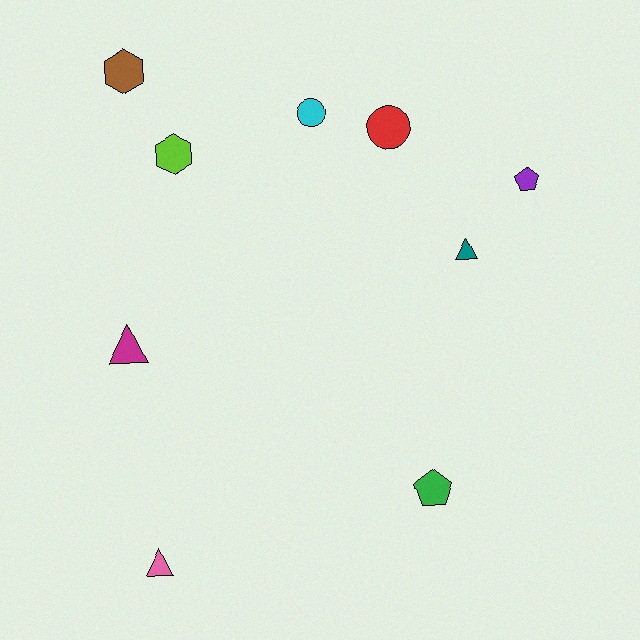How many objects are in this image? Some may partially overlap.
There are 9 objects.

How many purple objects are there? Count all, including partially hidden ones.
There is 1 purple object.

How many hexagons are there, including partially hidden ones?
There are 2 hexagons.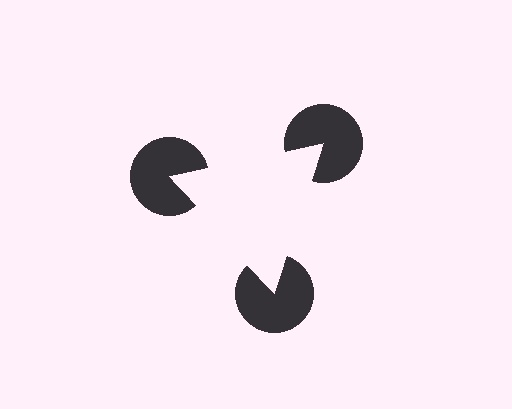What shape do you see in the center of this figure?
An illusory triangle — its edges are inferred from the aligned wedge cuts in the pac-man discs, not physically drawn.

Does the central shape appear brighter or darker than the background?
It typically appears slightly brighter than the background, even though no actual brightness change is drawn.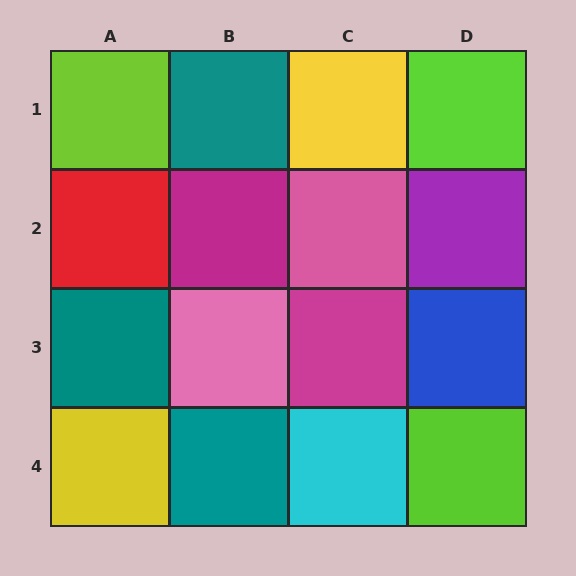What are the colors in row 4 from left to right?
Yellow, teal, cyan, lime.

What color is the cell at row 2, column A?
Red.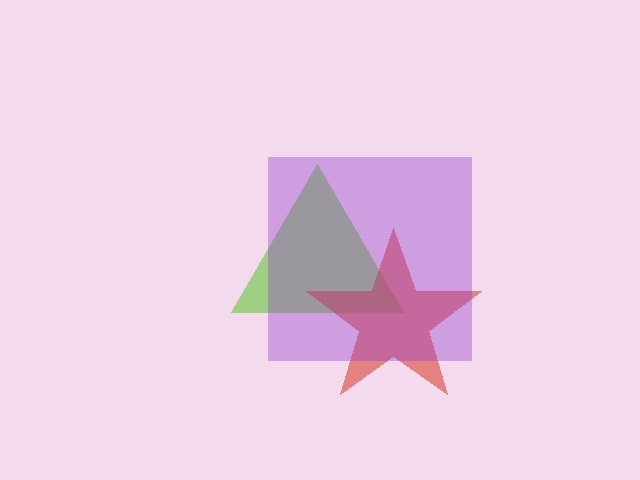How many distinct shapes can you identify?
There are 3 distinct shapes: a lime triangle, a red star, a purple square.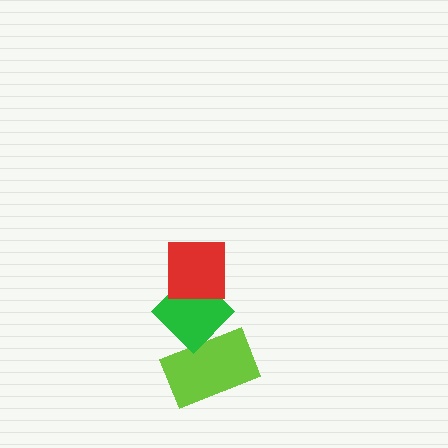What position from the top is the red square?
The red square is 1st from the top.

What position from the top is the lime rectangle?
The lime rectangle is 3rd from the top.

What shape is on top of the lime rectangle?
The green diamond is on top of the lime rectangle.